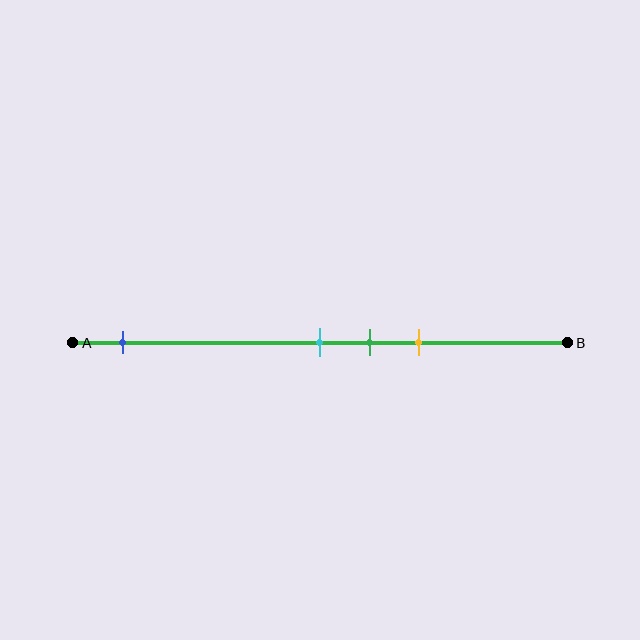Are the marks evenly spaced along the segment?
No, the marks are not evenly spaced.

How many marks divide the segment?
There are 4 marks dividing the segment.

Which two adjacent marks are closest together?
The cyan and green marks are the closest adjacent pair.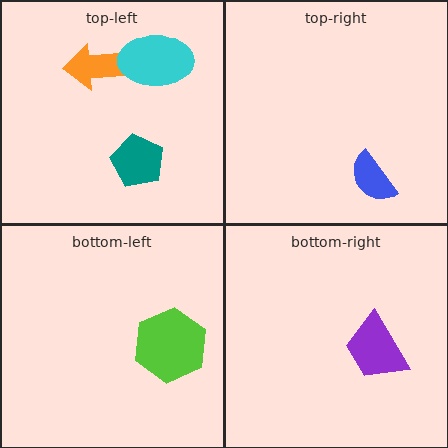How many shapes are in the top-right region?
1.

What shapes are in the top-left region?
The orange arrow, the teal pentagon, the cyan ellipse.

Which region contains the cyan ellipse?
The top-left region.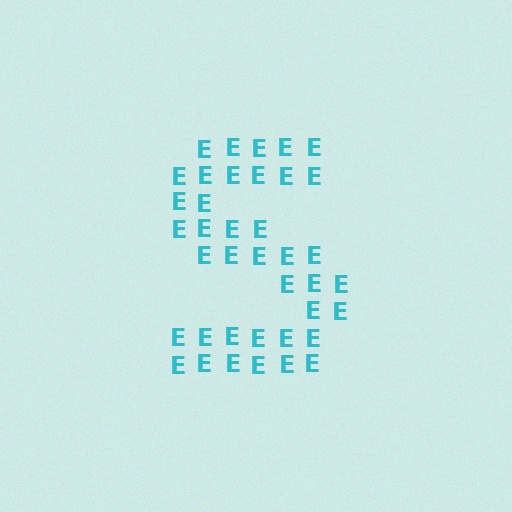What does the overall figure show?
The overall figure shows the letter S.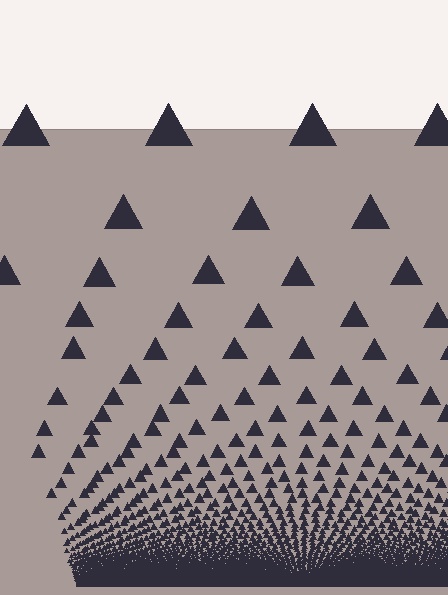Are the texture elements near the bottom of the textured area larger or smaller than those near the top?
Smaller. The gradient is inverted — elements near the bottom are smaller and denser.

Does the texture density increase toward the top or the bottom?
Density increases toward the bottom.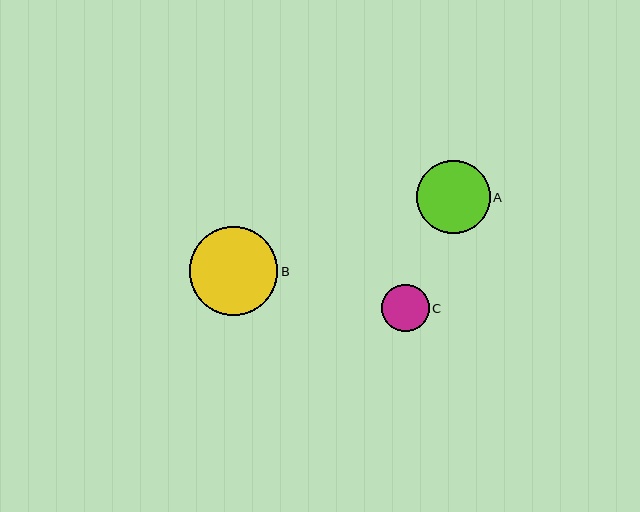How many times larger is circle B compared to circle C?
Circle B is approximately 1.8 times the size of circle C.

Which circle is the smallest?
Circle C is the smallest with a size of approximately 48 pixels.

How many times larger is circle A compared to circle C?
Circle A is approximately 1.5 times the size of circle C.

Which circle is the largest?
Circle B is the largest with a size of approximately 88 pixels.